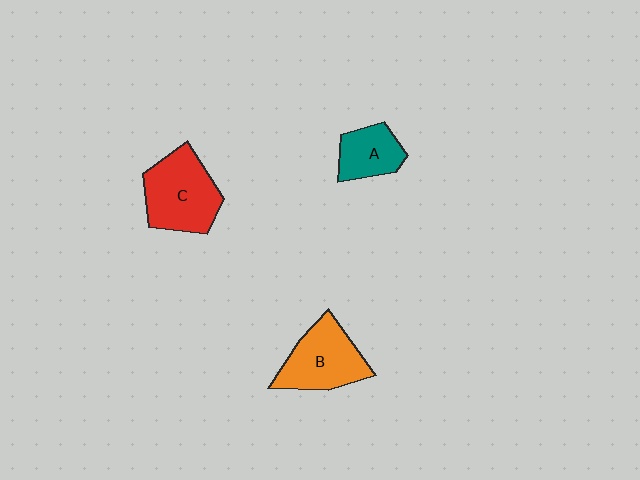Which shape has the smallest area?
Shape A (teal).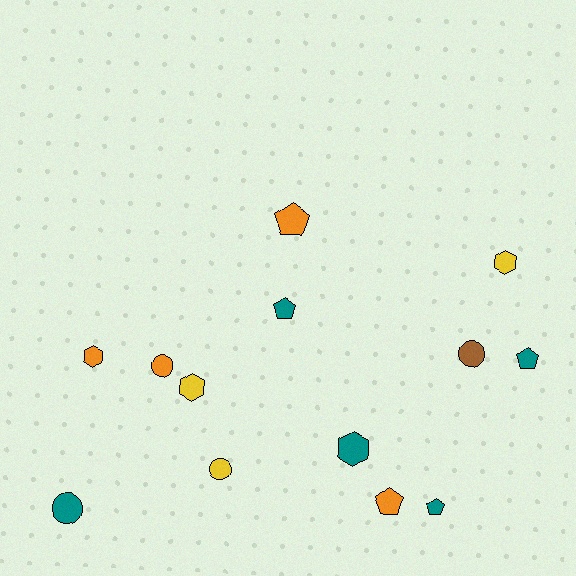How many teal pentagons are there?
There are 3 teal pentagons.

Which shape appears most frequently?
Pentagon, with 5 objects.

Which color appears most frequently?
Teal, with 5 objects.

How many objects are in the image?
There are 13 objects.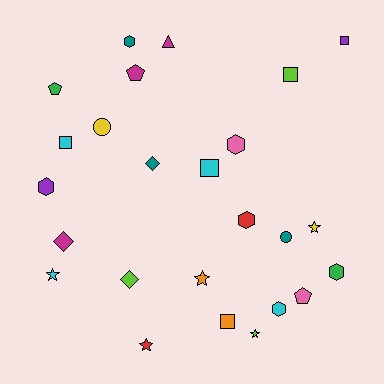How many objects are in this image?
There are 25 objects.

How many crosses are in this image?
There are no crosses.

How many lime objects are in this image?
There are 3 lime objects.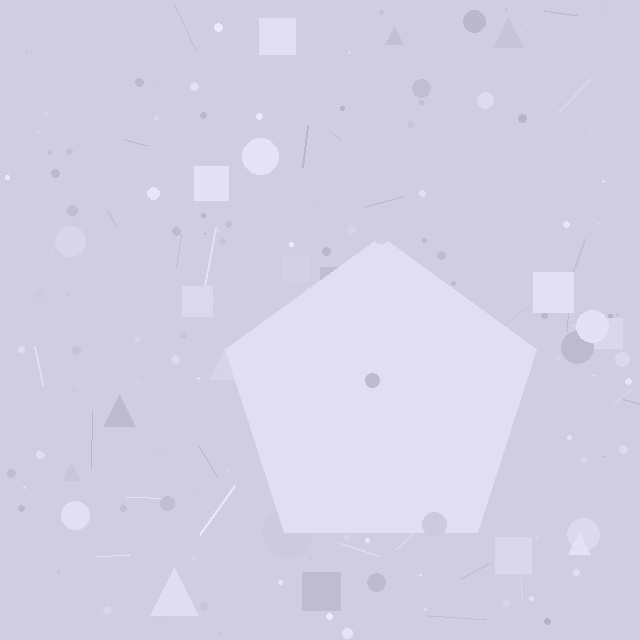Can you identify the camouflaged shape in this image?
The camouflaged shape is a pentagon.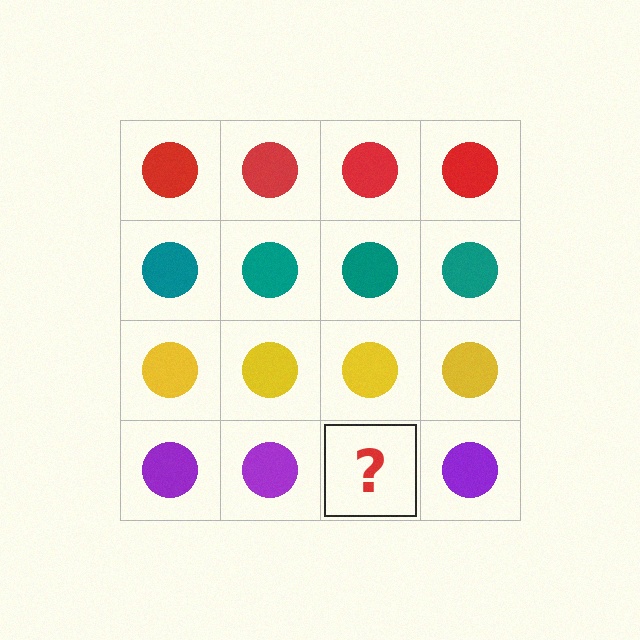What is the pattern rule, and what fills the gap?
The rule is that each row has a consistent color. The gap should be filled with a purple circle.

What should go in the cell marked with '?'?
The missing cell should contain a purple circle.